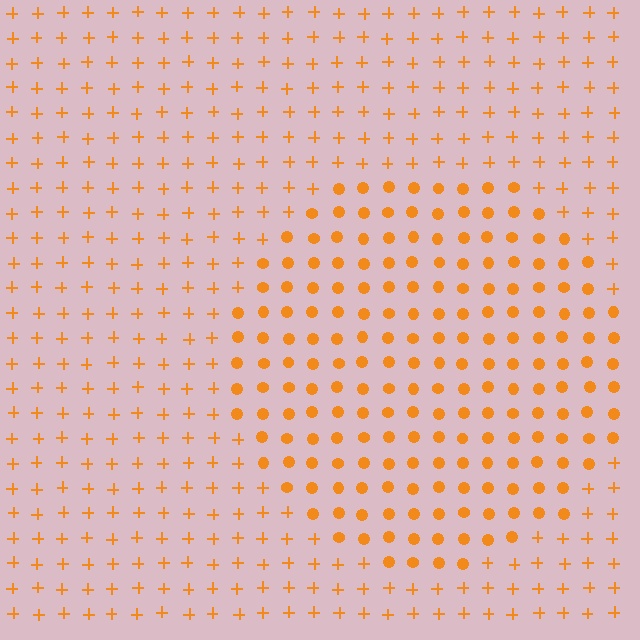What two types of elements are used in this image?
The image uses circles inside the circle region and plus signs outside it.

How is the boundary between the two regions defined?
The boundary is defined by a change in element shape: circles inside vs. plus signs outside. All elements share the same color and spacing.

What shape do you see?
I see a circle.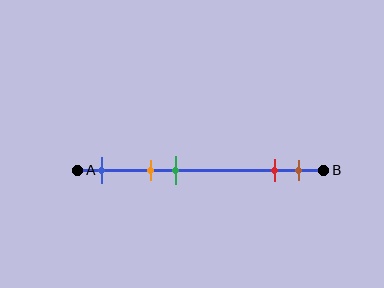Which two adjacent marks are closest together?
The red and brown marks are the closest adjacent pair.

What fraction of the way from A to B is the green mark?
The green mark is approximately 40% (0.4) of the way from A to B.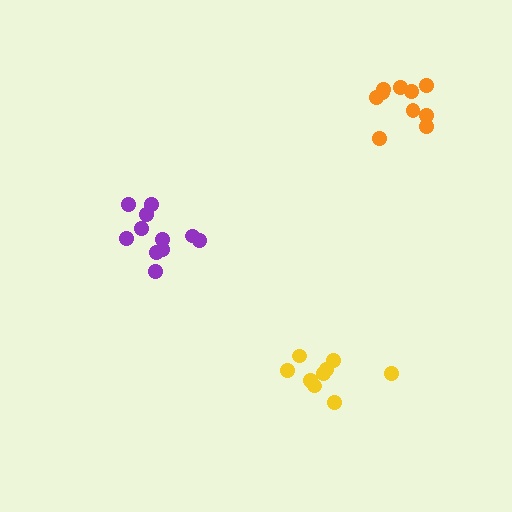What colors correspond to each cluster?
The clusters are colored: yellow, orange, purple.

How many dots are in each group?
Group 1: 9 dots, Group 2: 10 dots, Group 3: 11 dots (30 total).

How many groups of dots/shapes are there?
There are 3 groups.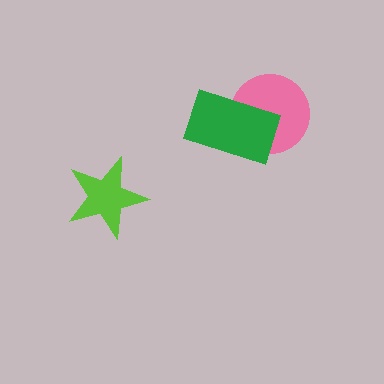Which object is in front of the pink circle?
The green rectangle is in front of the pink circle.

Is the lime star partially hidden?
No, no other shape covers it.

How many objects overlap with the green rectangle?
1 object overlaps with the green rectangle.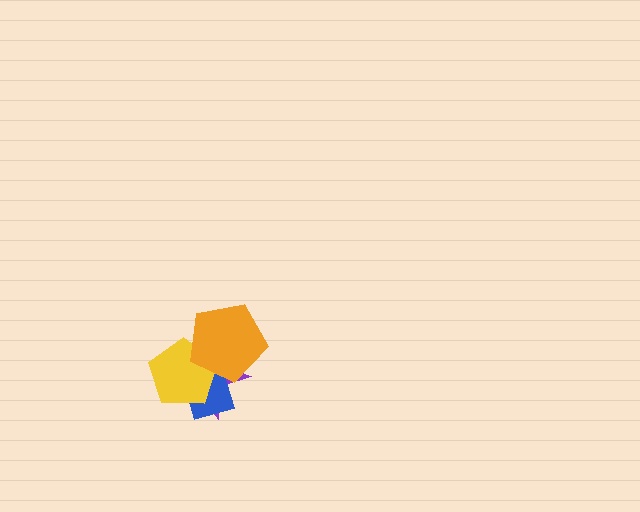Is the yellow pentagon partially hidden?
Yes, it is partially covered by another shape.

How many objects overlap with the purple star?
3 objects overlap with the purple star.